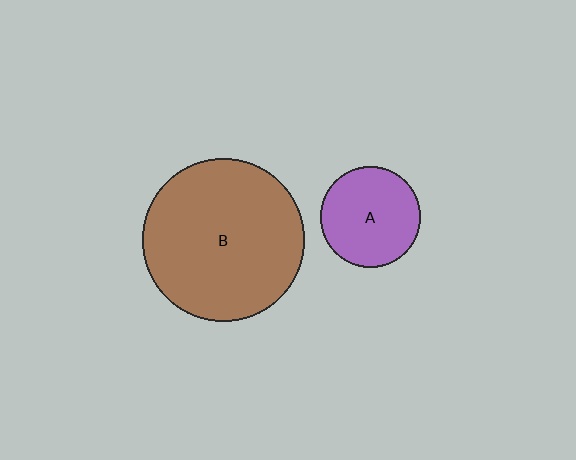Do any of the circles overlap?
No, none of the circles overlap.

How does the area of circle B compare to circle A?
Approximately 2.6 times.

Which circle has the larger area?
Circle B (brown).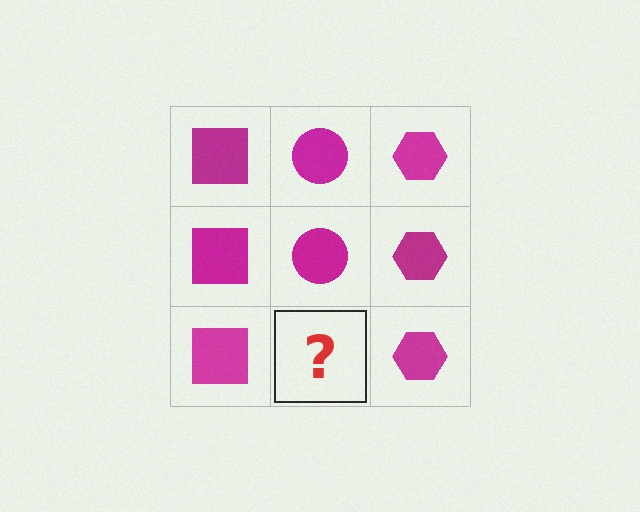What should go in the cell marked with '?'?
The missing cell should contain a magenta circle.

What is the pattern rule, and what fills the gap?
The rule is that each column has a consistent shape. The gap should be filled with a magenta circle.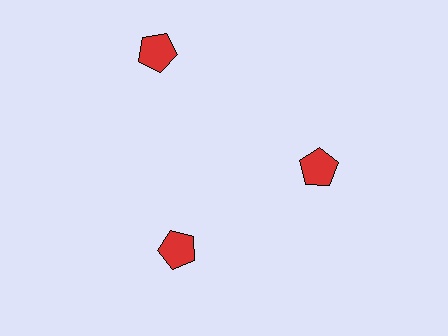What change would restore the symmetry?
The symmetry would be restored by moving it inward, back onto the ring so that all 3 pentagons sit at equal angles and equal distance from the center.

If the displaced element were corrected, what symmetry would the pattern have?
It would have 3-fold rotational symmetry — the pattern would map onto itself every 120 degrees.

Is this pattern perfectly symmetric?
No. The 3 red pentagons are arranged in a ring, but one element near the 11 o'clock position is pushed outward from the center, breaking the 3-fold rotational symmetry.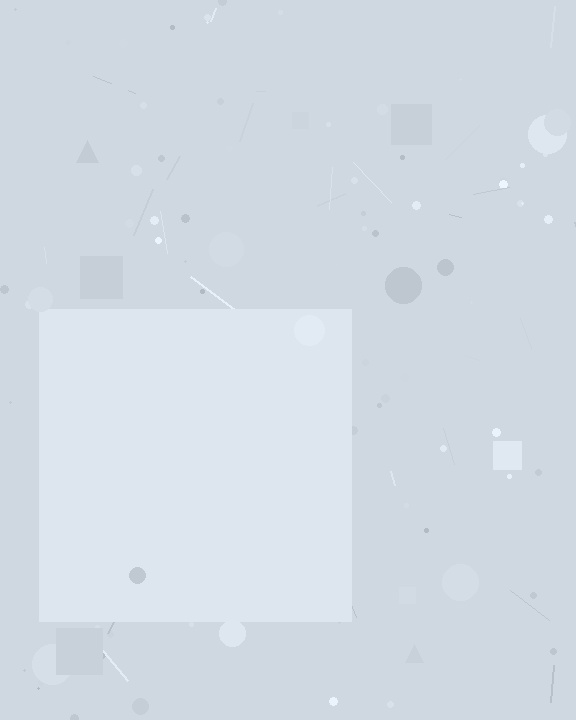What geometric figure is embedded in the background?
A square is embedded in the background.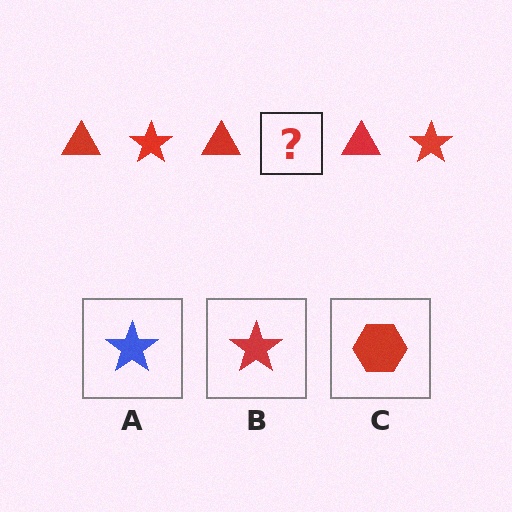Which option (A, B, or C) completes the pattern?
B.